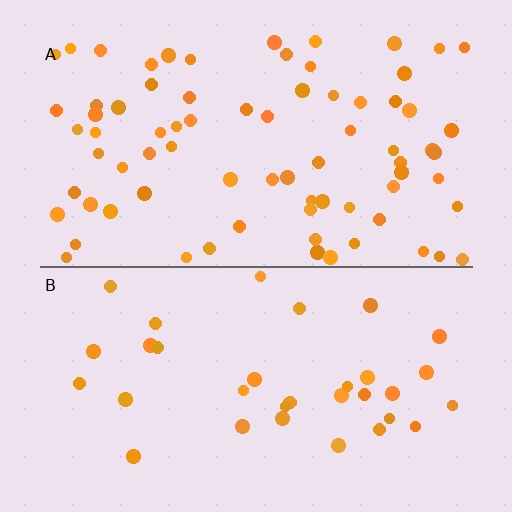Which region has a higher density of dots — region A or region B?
A (the top).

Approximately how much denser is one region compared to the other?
Approximately 2.1× — region A over region B.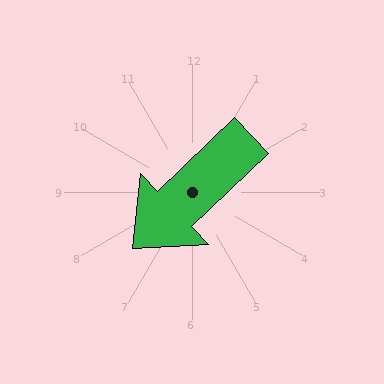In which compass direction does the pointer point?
Southwest.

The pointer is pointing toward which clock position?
Roughly 8 o'clock.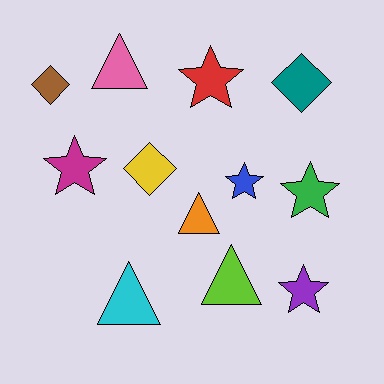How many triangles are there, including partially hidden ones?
There are 4 triangles.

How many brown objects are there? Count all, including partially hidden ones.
There is 1 brown object.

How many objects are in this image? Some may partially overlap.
There are 12 objects.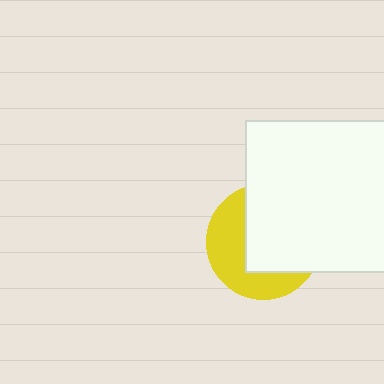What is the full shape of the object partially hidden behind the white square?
The partially hidden object is a yellow circle.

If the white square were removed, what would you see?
You would see the complete yellow circle.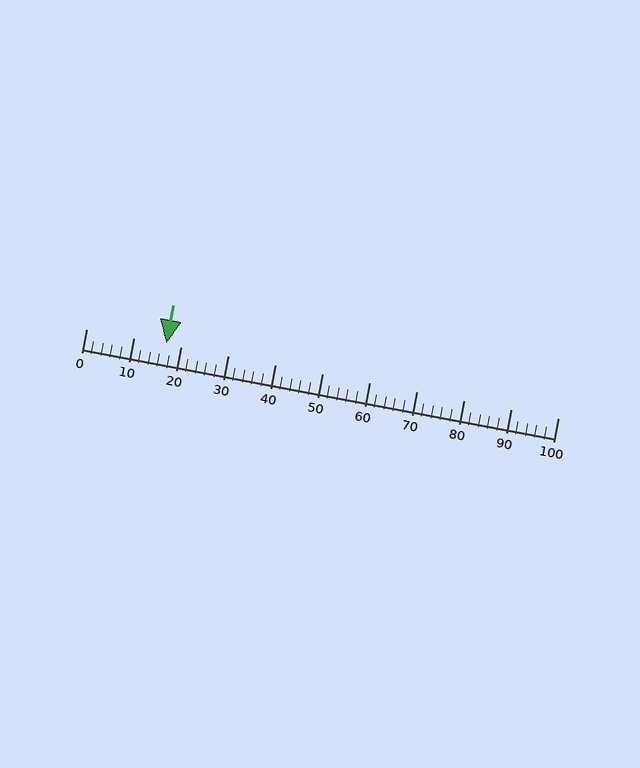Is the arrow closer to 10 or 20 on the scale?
The arrow is closer to 20.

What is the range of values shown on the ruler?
The ruler shows values from 0 to 100.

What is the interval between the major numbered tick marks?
The major tick marks are spaced 10 units apart.